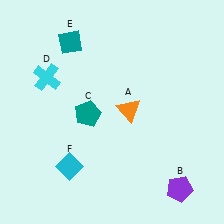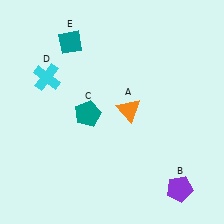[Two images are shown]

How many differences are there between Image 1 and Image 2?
There is 1 difference between the two images.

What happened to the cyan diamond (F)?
The cyan diamond (F) was removed in Image 2. It was in the bottom-left area of Image 1.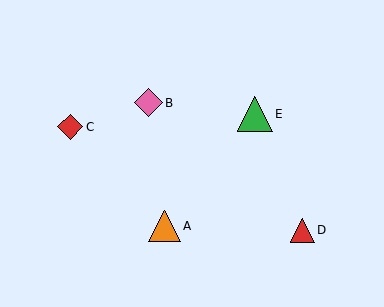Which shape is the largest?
The green triangle (labeled E) is the largest.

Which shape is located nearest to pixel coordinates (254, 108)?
The green triangle (labeled E) at (255, 114) is nearest to that location.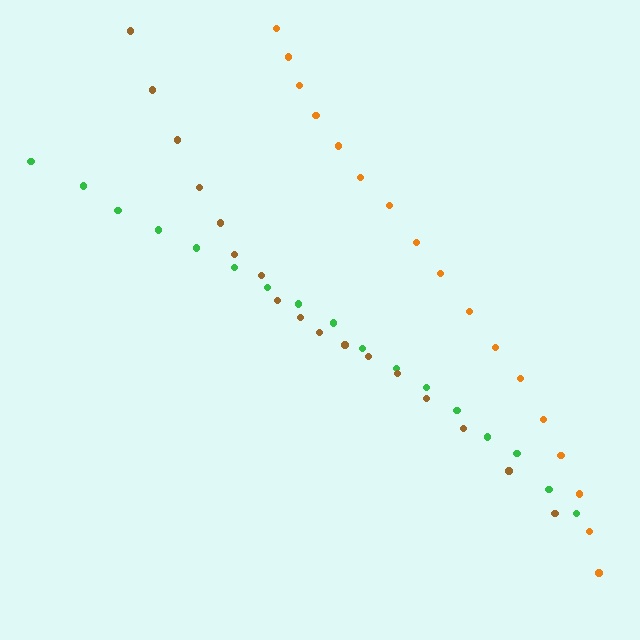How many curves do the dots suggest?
There are 3 distinct paths.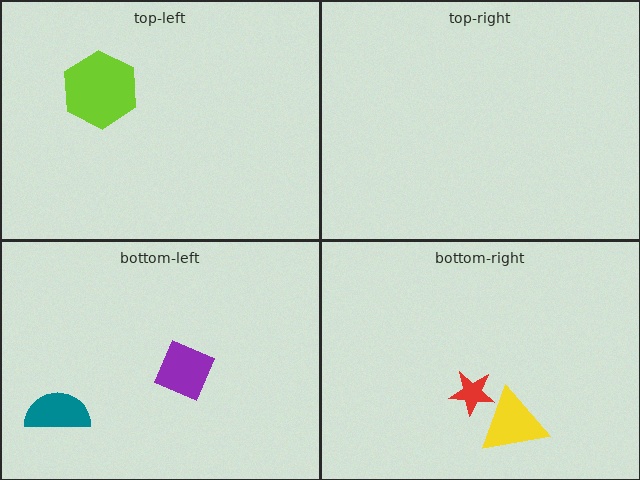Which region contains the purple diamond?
The bottom-left region.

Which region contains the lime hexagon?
The top-left region.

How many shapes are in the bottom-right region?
2.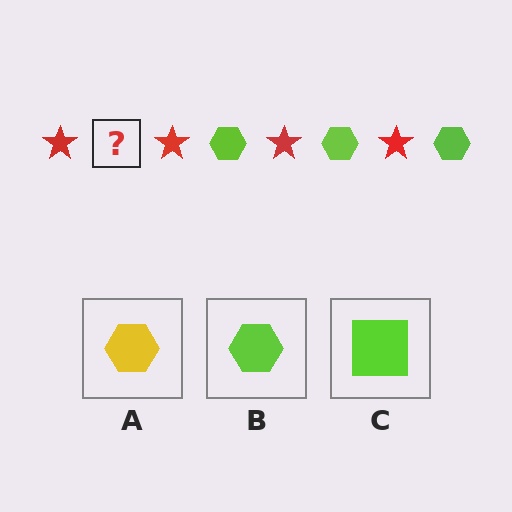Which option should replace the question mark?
Option B.